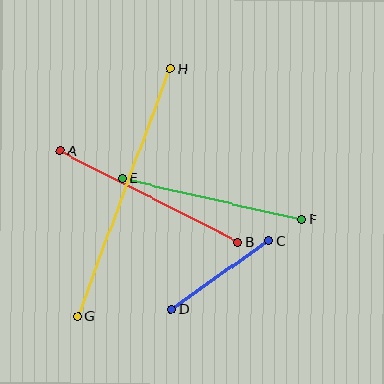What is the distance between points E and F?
The distance is approximately 183 pixels.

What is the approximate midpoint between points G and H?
The midpoint is at approximately (124, 192) pixels.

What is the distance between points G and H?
The distance is approximately 264 pixels.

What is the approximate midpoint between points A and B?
The midpoint is at approximately (149, 196) pixels.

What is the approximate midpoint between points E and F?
The midpoint is at approximately (212, 199) pixels.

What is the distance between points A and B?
The distance is approximately 200 pixels.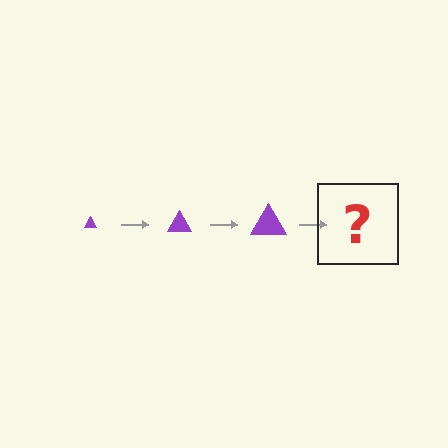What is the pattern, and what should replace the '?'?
The pattern is that the triangle gets progressively larger each step. The '?' should be a purple triangle, larger than the previous one.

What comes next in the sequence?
The next element should be a purple triangle, larger than the previous one.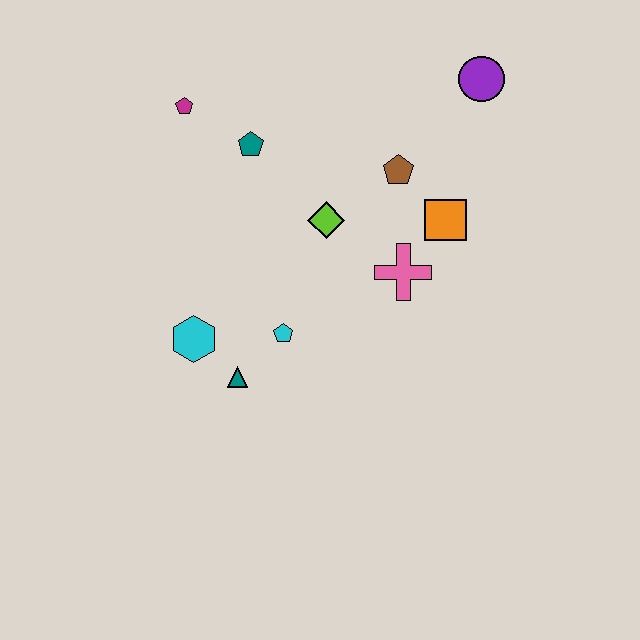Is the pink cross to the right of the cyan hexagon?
Yes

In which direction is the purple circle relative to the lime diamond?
The purple circle is to the right of the lime diamond.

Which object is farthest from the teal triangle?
The purple circle is farthest from the teal triangle.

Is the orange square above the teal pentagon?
No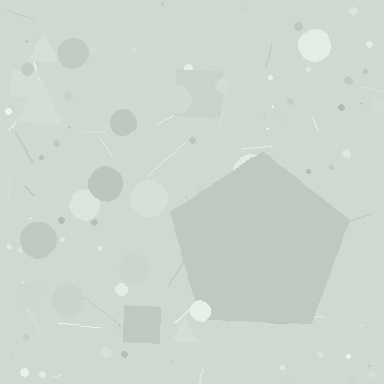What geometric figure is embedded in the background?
A pentagon is embedded in the background.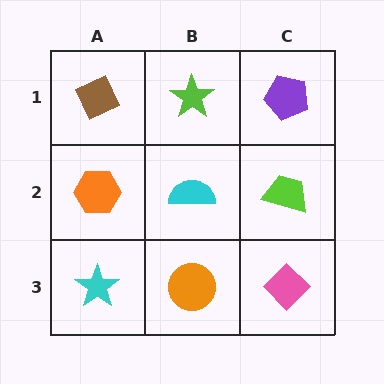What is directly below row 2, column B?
An orange circle.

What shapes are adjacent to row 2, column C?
A purple pentagon (row 1, column C), a pink diamond (row 3, column C), a cyan semicircle (row 2, column B).